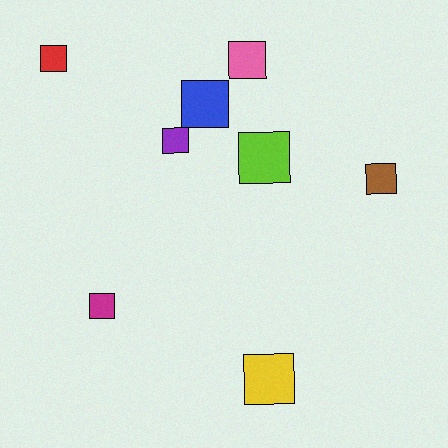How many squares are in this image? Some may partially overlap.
There are 8 squares.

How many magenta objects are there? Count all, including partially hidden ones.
There is 1 magenta object.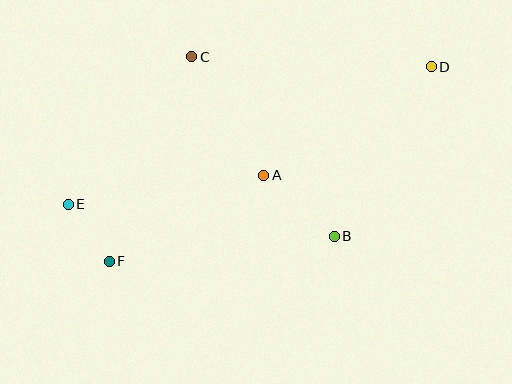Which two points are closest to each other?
Points E and F are closest to each other.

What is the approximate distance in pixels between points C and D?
The distance between C and D is approximately 240 pixels.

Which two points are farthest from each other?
Points D and E are farthest from each other.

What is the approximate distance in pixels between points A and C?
The distance between A and C is approximately 139 pixels.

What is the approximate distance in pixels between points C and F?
The distance between C and F is approximately 221 pixels.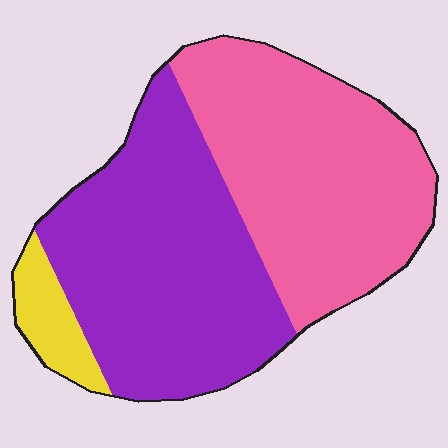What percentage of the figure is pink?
Pink covers 45% of the figure.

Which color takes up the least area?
Yellow, at roughly 5%.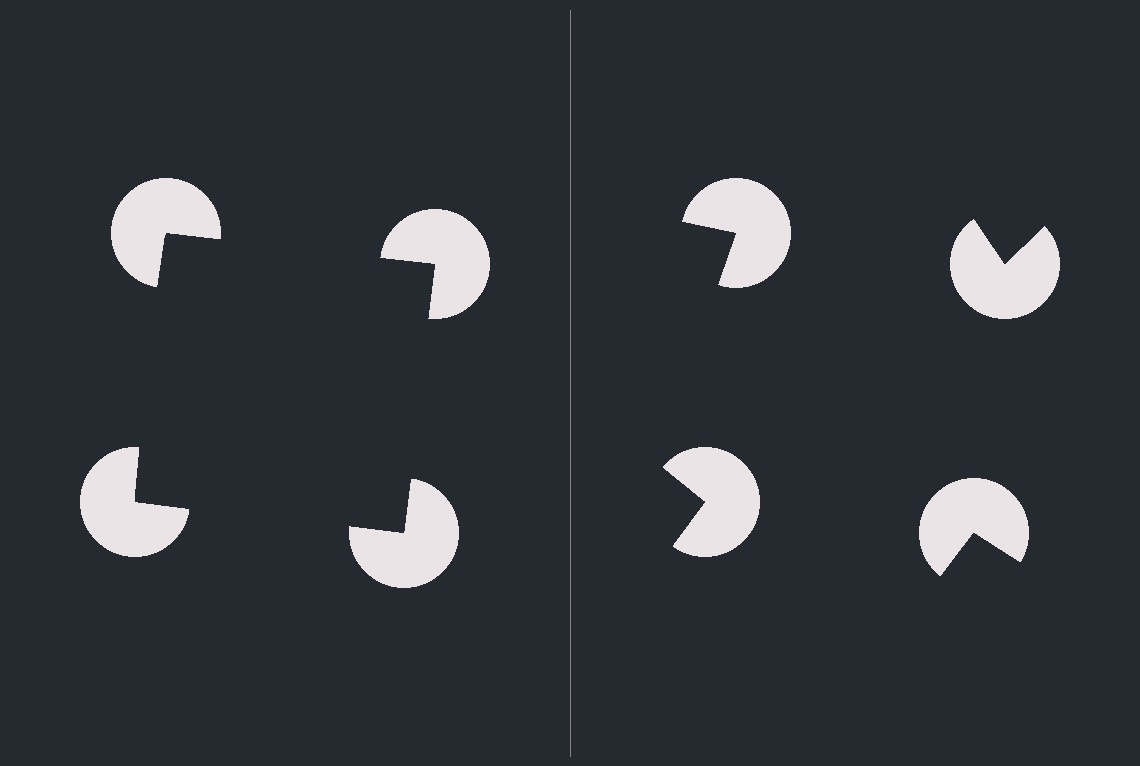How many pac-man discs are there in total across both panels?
8 — 4 on each side.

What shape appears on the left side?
An illusory square.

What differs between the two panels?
The pac-man discs are positioned identically on both sides; only the wedge orientations differ. On the left they align to a square; on the right they are misaligned.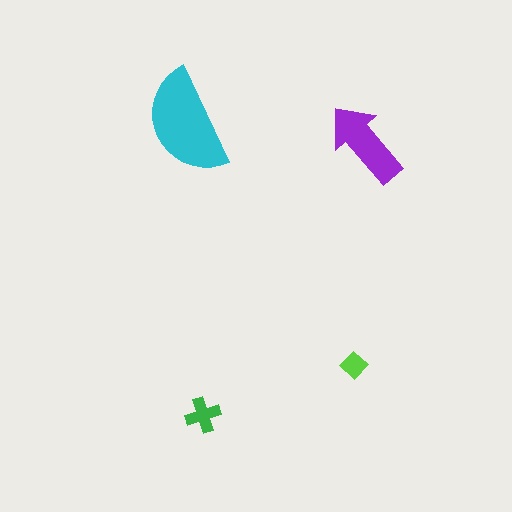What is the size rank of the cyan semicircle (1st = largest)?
1st.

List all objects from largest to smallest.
The cyan semicircle, the purple arrow, the green cross, the lime diamond.